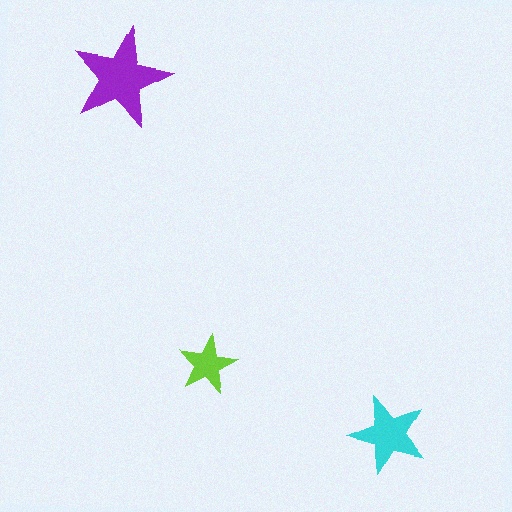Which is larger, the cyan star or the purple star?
The purple one.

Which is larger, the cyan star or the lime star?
The cyan one.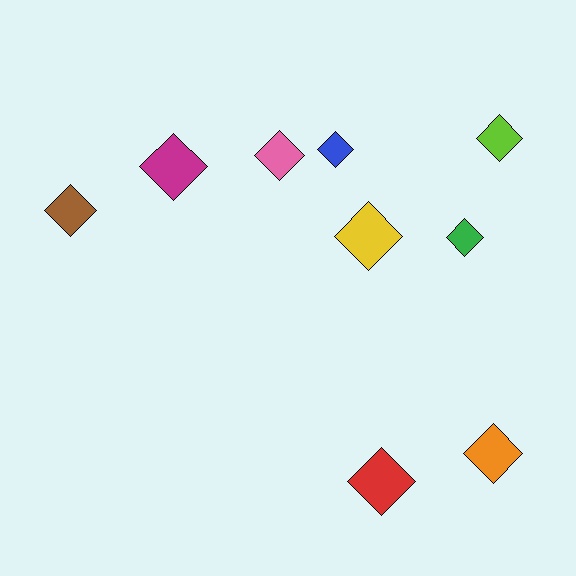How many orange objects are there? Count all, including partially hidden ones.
There is 1 orange object.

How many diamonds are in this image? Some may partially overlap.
There are 9 diamonds.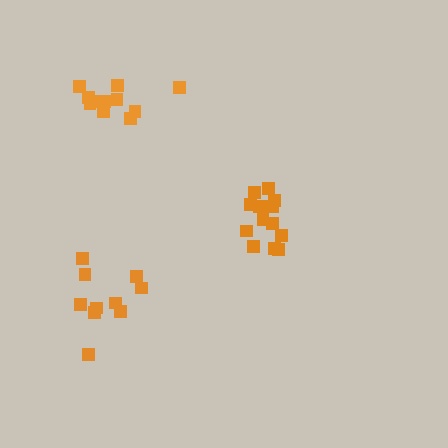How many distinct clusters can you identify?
There are 3 distinct clusters.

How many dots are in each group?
Group 1: 13 dots, Group 2: 10 dots, Group 3: 11 dots (34 total).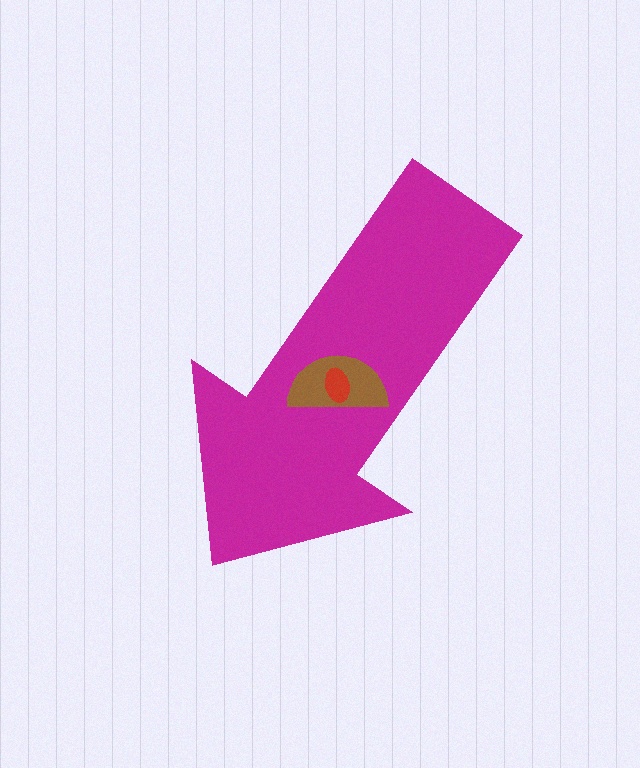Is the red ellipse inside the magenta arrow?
Yes.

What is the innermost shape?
The red ellipse.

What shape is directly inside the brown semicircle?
The red ellipse.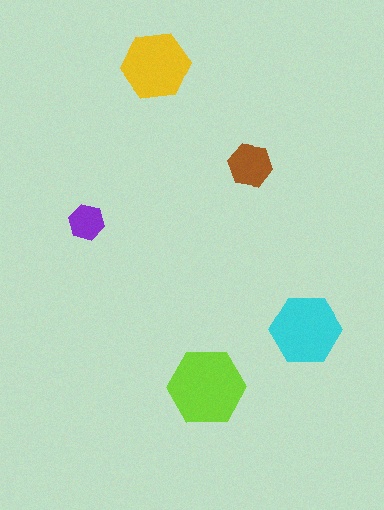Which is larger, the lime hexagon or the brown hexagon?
The lime one.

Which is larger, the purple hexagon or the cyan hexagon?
The cyan one.